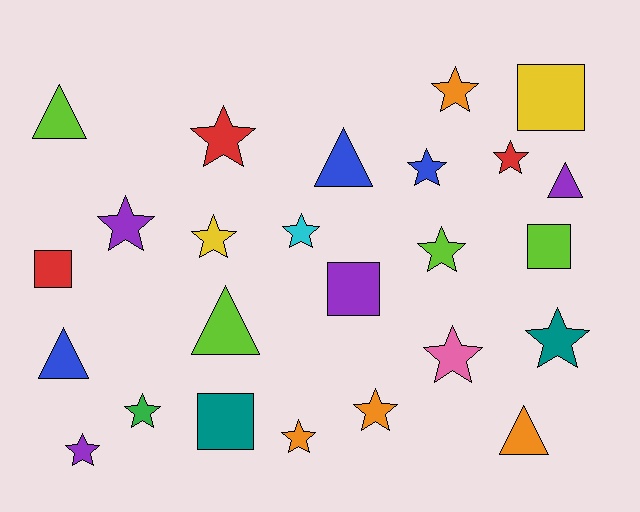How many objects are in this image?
There are 25 objects.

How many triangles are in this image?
There are 6 triangles.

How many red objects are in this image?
There are 3 red objects.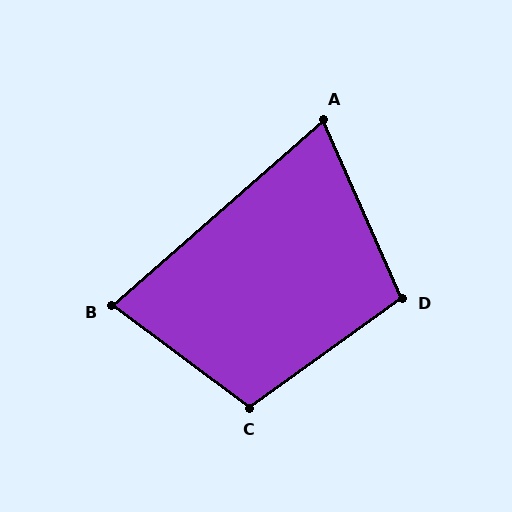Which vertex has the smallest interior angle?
A, at approximately 73 degrees.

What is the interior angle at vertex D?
Approximately 102 degrees (obtuse).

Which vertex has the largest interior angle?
C, at approximately 107 degrees.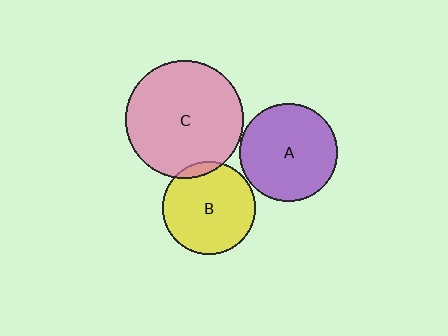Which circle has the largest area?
Circle C (pink).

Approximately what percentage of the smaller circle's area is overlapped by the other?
Approximately 5%.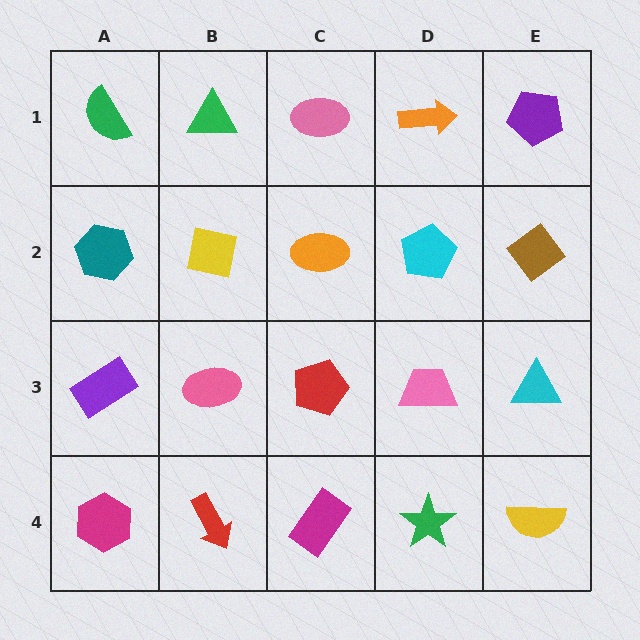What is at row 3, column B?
A pink ellipse.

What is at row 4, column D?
A green star.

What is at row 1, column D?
An orange arrow.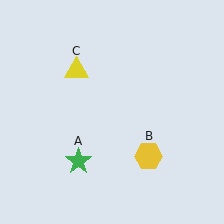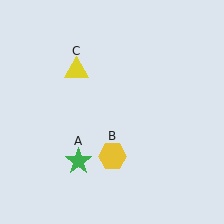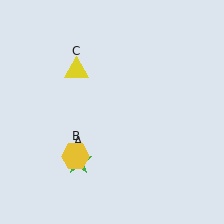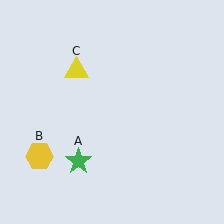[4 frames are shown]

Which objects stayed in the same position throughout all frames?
Green star (object A) and yellow triangle (object C) remained stationary.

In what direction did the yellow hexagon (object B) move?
The yellow hexagon (object B) moved left.